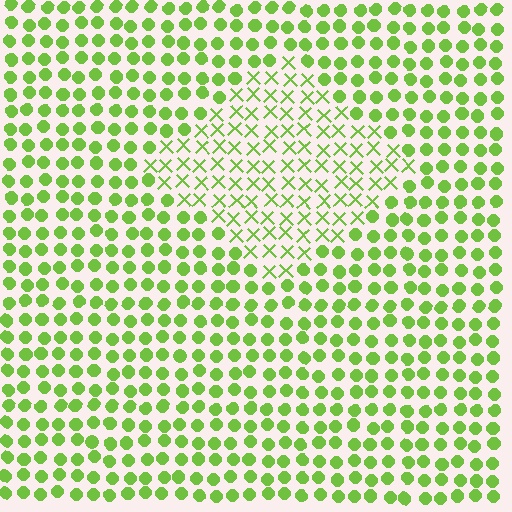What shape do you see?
I see a diamond.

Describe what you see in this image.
The image is filled with small lime elements arranged in a uniform grid. A diamond-shaped region contains X marks, while the surrounding area contains circles. The boundary is defined purely by the change in element shape.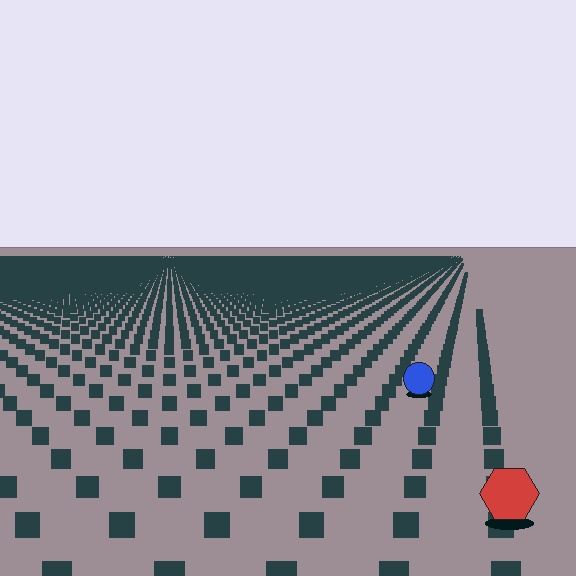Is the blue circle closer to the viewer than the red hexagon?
No. The red hexagon is closer — you can tell from the texture gradient: the ground texture is coarser near it.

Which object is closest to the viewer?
The red hexagon is closest. The texture marks near it are larger and more spread out.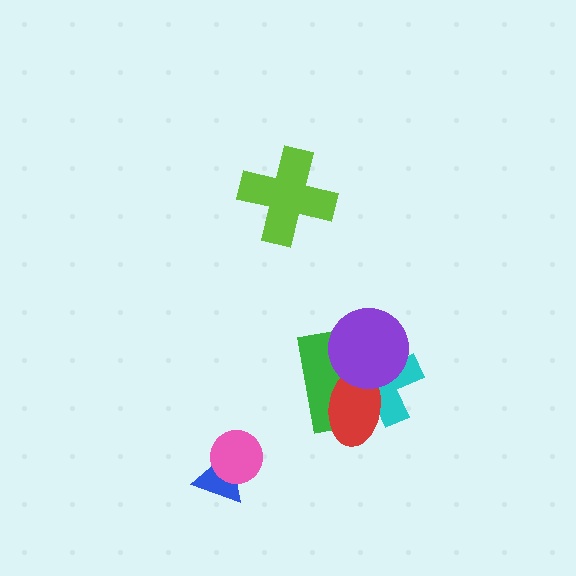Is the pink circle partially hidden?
No, no other shape covers it.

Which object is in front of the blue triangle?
The pink circle is in front of the blue triangle.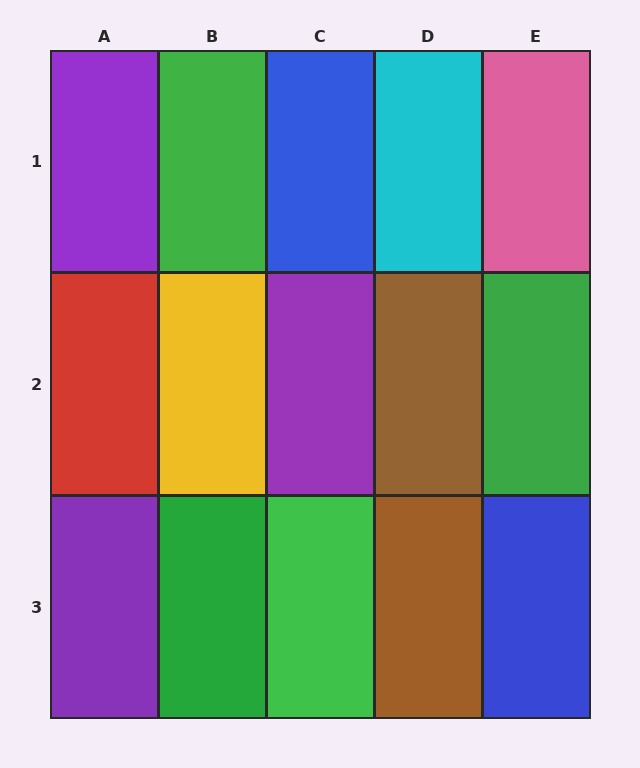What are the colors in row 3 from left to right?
Purple, green, green, brown, blue.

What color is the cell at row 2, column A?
Red.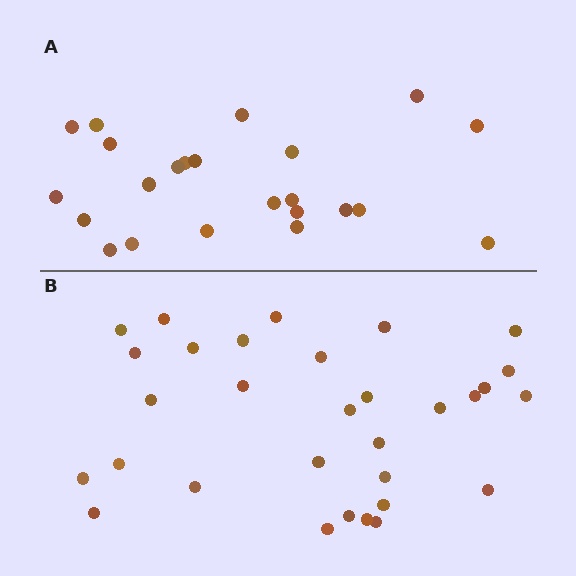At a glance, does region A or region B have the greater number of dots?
Region B (the bottom region) has more dots.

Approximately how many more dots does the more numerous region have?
Region B has roughly 8 or so more dots than region A.